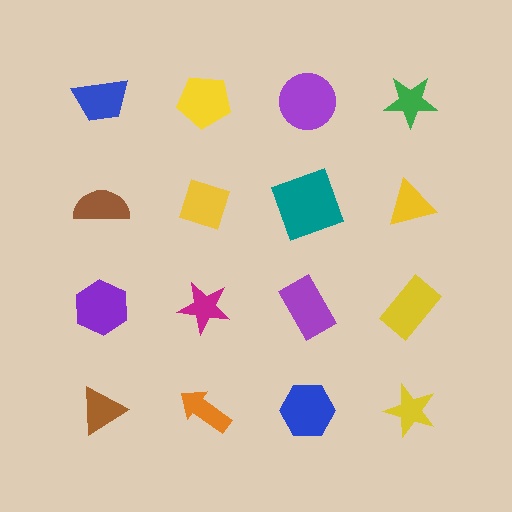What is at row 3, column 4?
A yellow rectangle.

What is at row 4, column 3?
A blue hexagon.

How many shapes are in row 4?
4 shapes.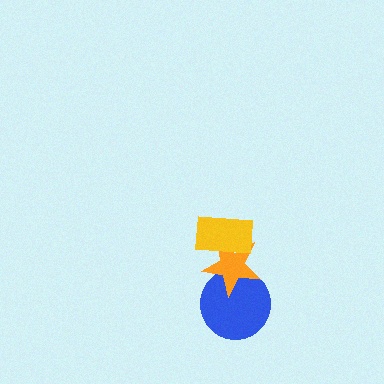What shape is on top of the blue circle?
The orange star is on top of the blue circle.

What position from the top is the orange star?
The orange star is 2nd from the top.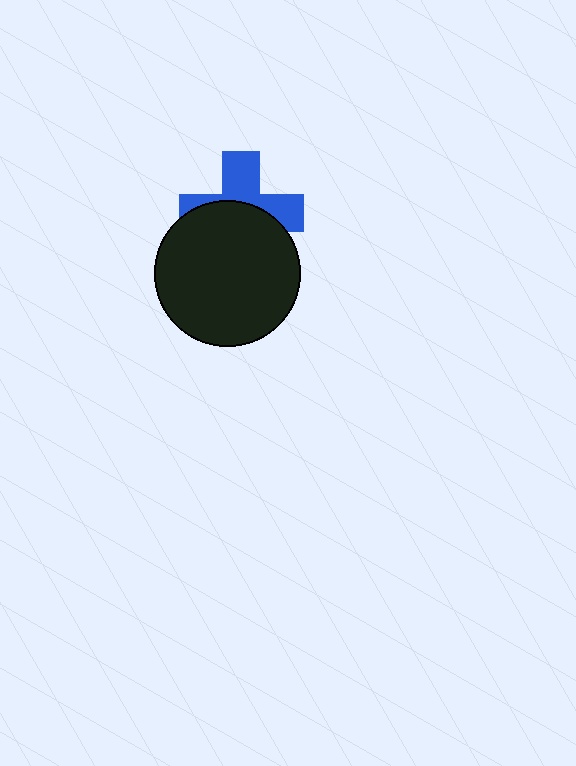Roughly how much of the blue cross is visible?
About half of it is visible (roughly 47%).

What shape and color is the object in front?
The object in front is a black circle.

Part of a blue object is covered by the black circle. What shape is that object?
It is a cross.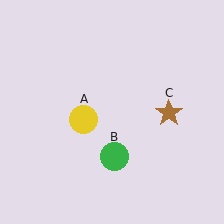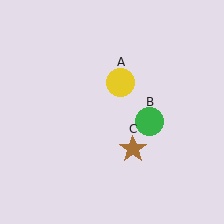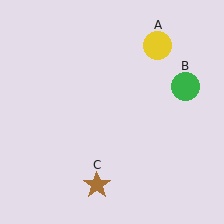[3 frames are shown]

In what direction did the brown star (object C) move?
The brown star (object C) moved down and to the left.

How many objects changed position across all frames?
3 objects changed position: yellow circle (object A), green circle (object B), brown star (object C).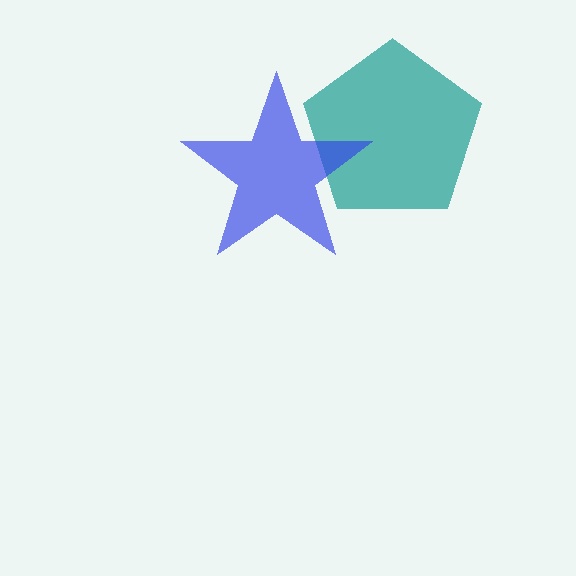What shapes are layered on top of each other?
The layered shapes are: a teal pentagon, a blue star.